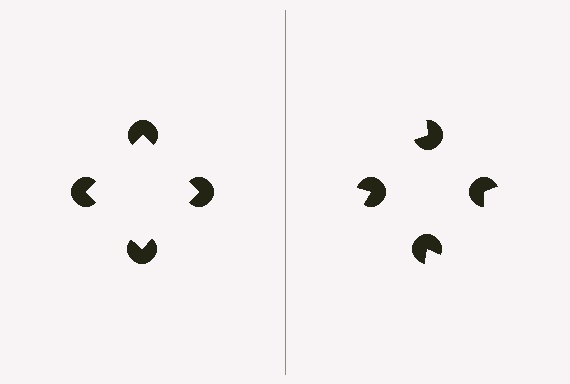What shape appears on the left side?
An illusory square.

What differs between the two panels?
The pac-man discs are positioned identically on both sides; only the wedge orientations differ. On the left they align to a square; on the right they are misaligned.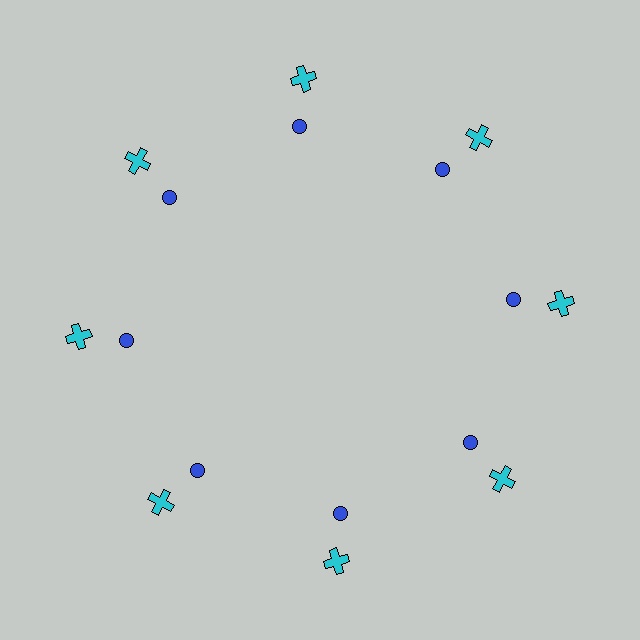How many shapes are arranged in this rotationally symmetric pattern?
There are 16 shapes, arranged in 8 groups of 2.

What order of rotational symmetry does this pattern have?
This pattern has 8-fold rotational symmetry.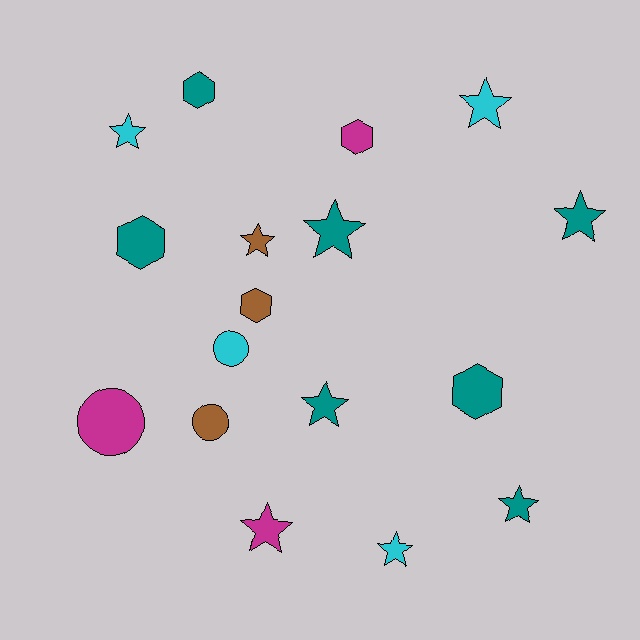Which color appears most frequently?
Teal, with 7 objects.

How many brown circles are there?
There is 1 brown circle.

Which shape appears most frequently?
Star, with 9 objects.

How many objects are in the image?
There are 17 objects.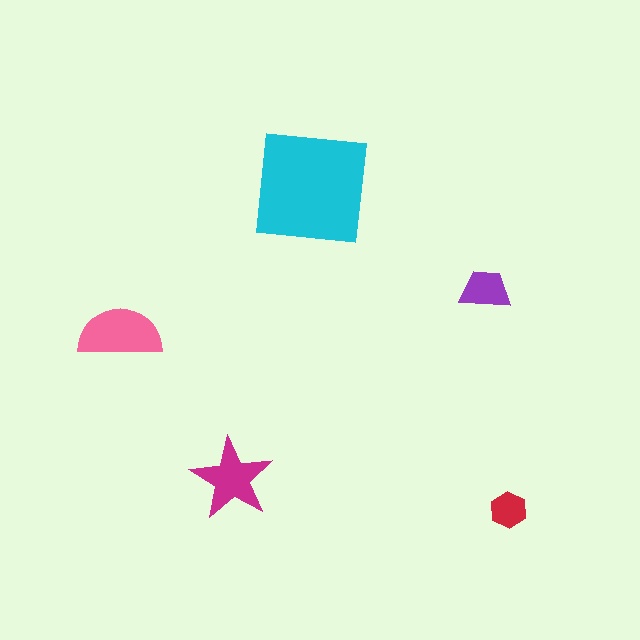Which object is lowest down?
The red hexagon is bottommost.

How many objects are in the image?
There are 5 objects in the image.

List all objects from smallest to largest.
The red hexagon, the purple trapezoid, the magenta star, the pink semicircle, the cyan square.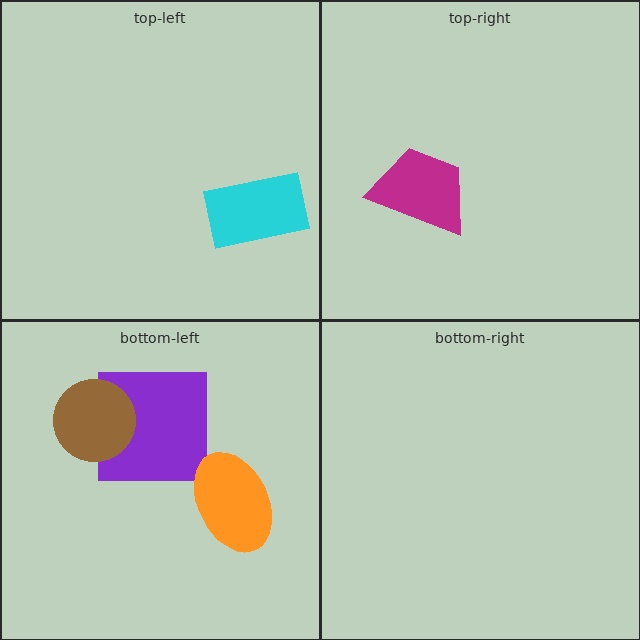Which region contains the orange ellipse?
The bottom-left region.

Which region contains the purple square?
The bottom-left region.